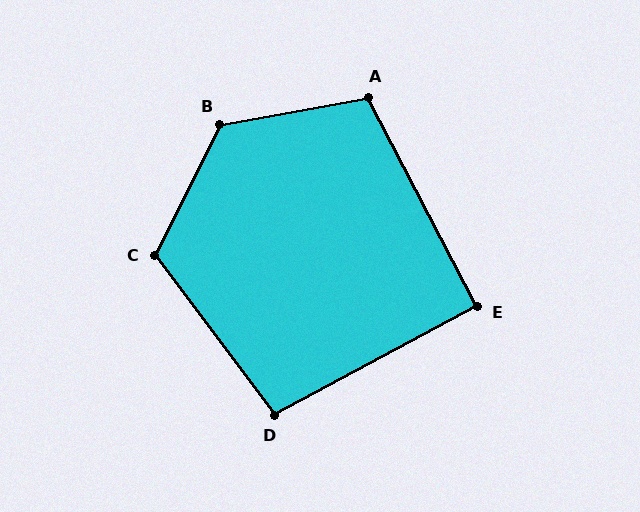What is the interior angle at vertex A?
Approximately 107 degrees (obtuse).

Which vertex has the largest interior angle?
B, at approximately 127 degrees.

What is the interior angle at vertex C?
Approximately 117 degrees (obtuse).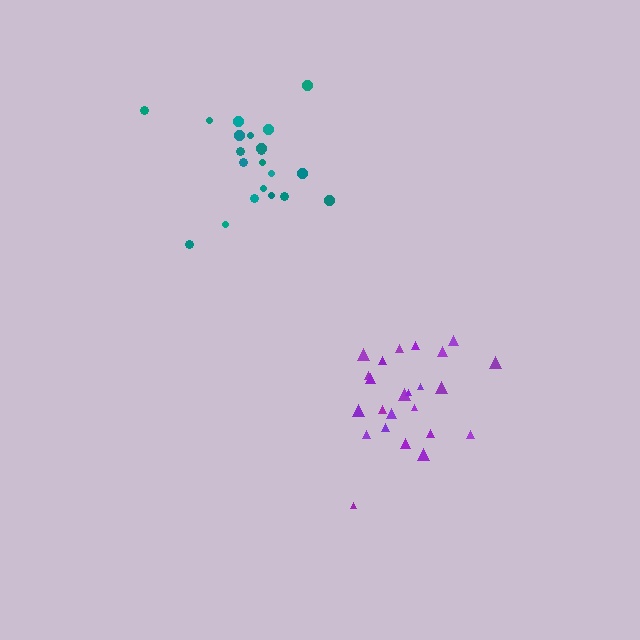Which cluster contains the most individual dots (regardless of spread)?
Purple (24).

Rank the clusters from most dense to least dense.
purple, teal.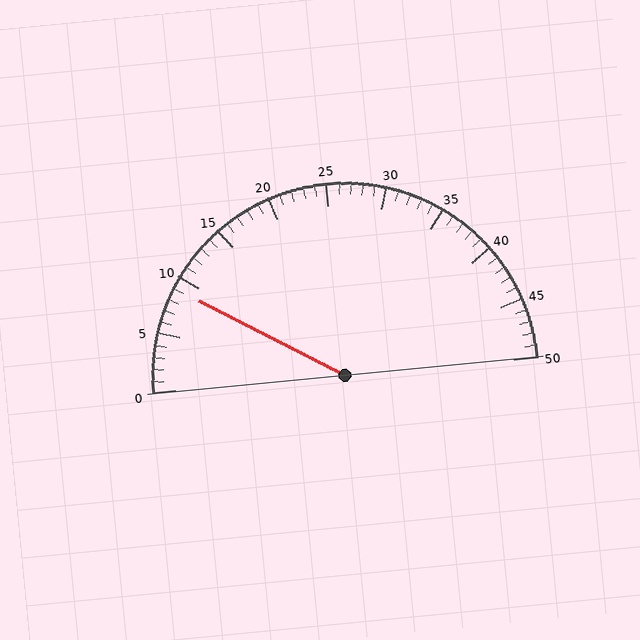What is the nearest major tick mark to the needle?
The nearest major tick mark is 10.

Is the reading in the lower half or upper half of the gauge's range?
The reading is in the lower half of the range (0 to 50).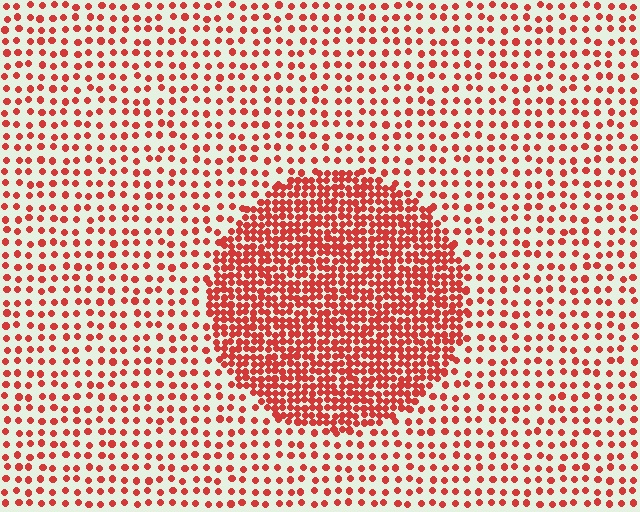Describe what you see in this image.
The image contains small red elements arranged at two different densities. A circle-shaped region is visible where the elements are more densely packed than the surrounding area.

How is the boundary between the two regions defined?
The boundary is defined by a change in element density (approximately 2.6x ratio). All elements are the same color, size, and shape.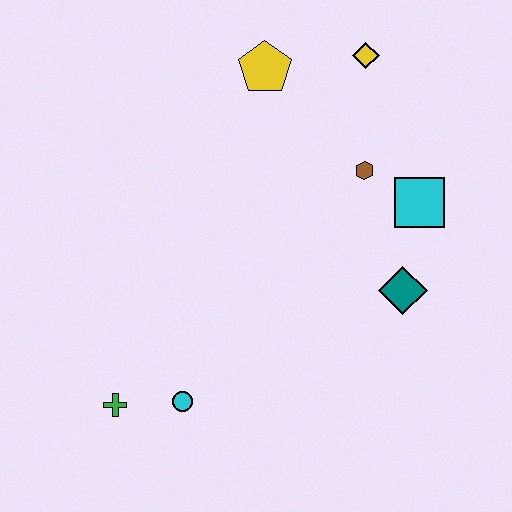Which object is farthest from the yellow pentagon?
The green cross is farthest from the yellow pentagon.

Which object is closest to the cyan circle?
The green cross is closest to the cyan circle.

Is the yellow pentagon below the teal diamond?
No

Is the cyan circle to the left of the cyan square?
Yes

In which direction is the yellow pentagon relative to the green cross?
The yellow pentagon is above the green cross.